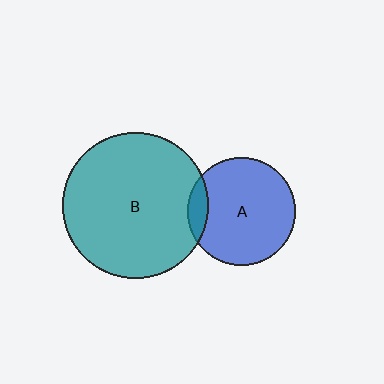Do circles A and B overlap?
Yes.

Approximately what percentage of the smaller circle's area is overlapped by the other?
Approximately 10%.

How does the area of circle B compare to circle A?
Approximately 1.8 times.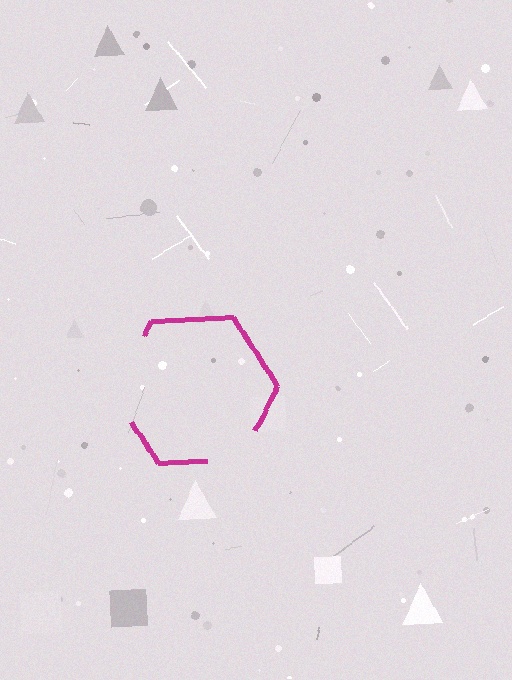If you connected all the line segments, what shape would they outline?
They would outline a hexagon.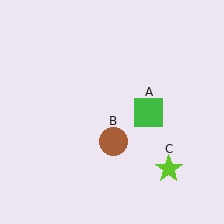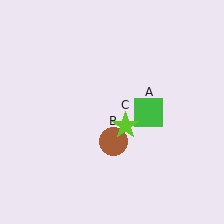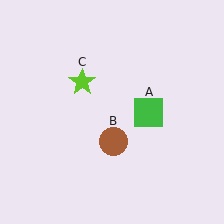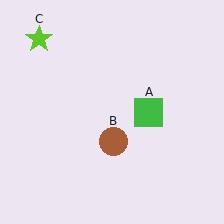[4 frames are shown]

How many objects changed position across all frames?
1 object changed position: lime star (object C).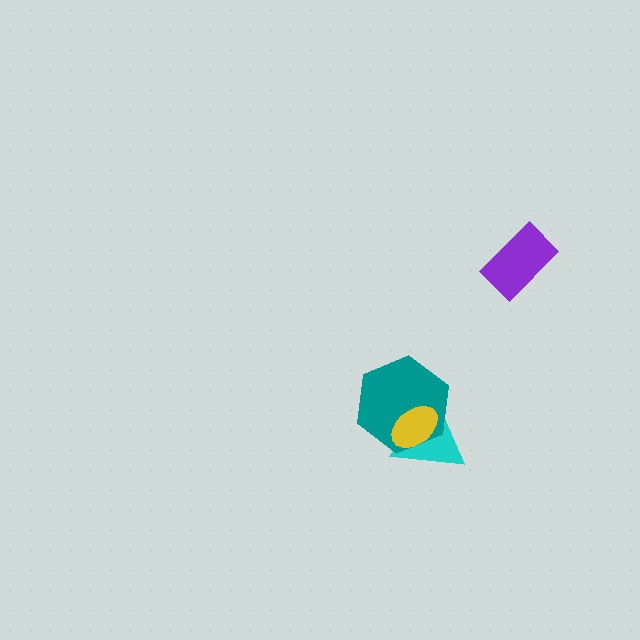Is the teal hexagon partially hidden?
Yes, it is partially covered by another shape.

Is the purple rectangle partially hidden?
No, no other shape covers it.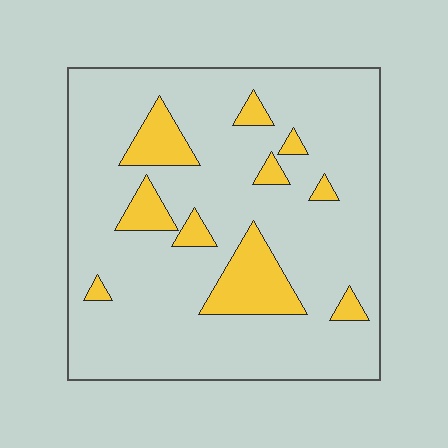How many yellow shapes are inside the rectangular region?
10.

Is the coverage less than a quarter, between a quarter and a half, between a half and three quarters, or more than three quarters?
Less than a quarter.